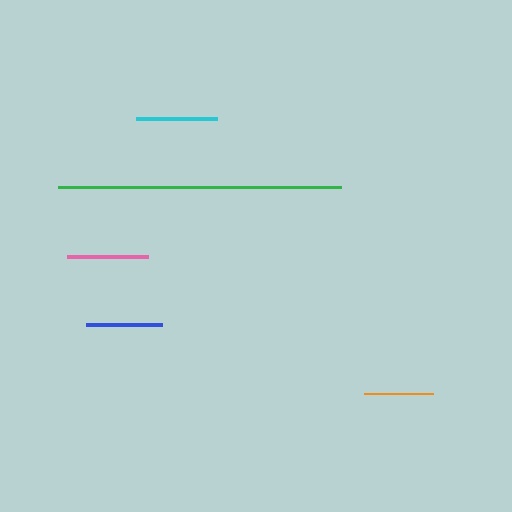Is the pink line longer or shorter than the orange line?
The pink line is longer than the orange line.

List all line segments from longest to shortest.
From longest to shortest: green, cyan, pink, blue, orange.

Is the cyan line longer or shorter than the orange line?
The cyan line is longer than the orange line.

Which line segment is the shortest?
The orange line is the shortest at approximately 69 pixels.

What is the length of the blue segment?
The blue segment is approximately 76 pixels long.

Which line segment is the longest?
The green line is the longest at approximately 283 pixels.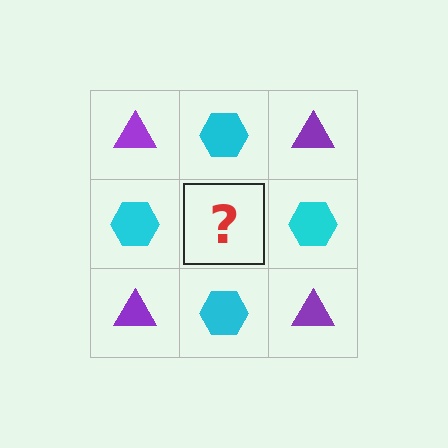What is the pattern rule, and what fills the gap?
The rule is that it alternates purple triangle and cyan hexagon in a checkerboard pattern. The gap should be filled with a purple triangle.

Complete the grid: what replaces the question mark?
The question mark should be replaced with a purple triangle.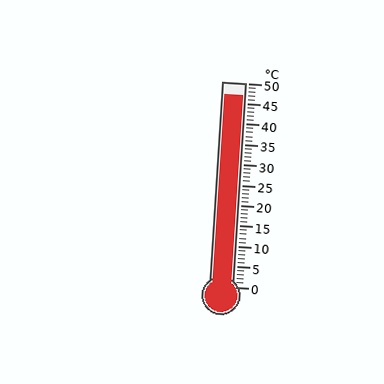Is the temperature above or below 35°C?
The temperature is above 35°C.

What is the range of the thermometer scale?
The thermometer scale ranges from 0°C to 50°C.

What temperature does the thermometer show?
The thermometer shows approximately 47°C.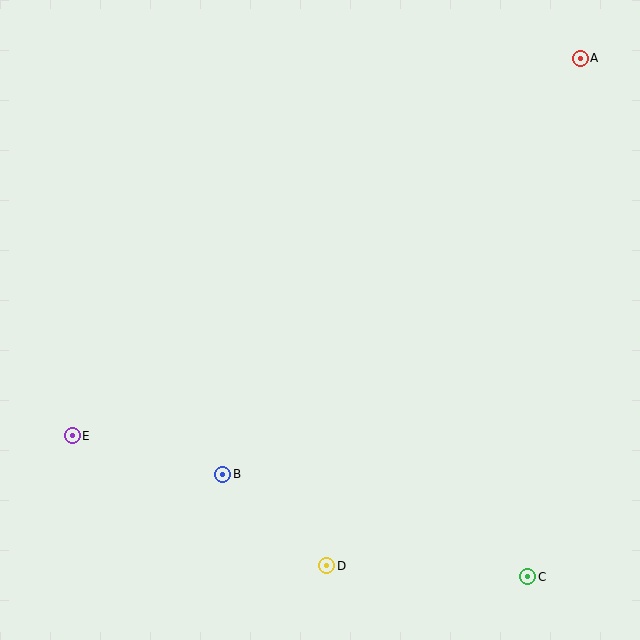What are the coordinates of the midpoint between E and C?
The midpoint between E and C is at (300, 506).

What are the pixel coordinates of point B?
Point B is at (223, 474).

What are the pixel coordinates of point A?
Point A is at (580, 58).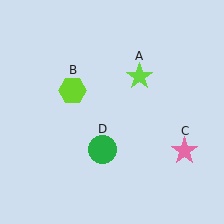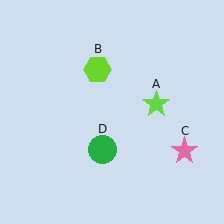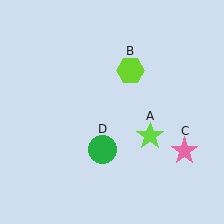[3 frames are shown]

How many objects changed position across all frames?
2 objects changed position: lime star (object A), lime hexagon (object B).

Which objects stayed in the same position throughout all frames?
Pink star (object C) and green circle (object D) remained stationary.